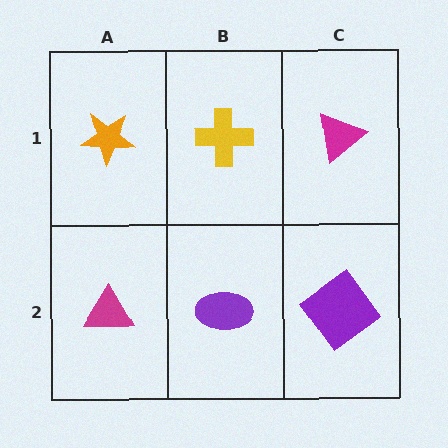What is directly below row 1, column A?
A magenta triangle.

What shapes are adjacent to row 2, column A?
An orange star (row 1, column A), a purple ellipse (row 2, column B).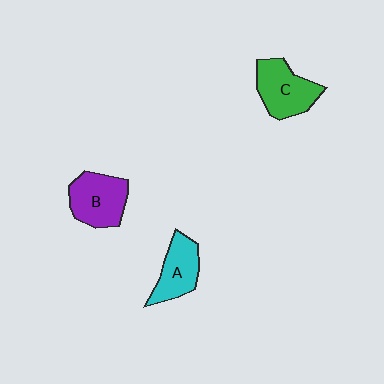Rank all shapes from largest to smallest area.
From largest to smallest: C (green), B (purple), A (cyan).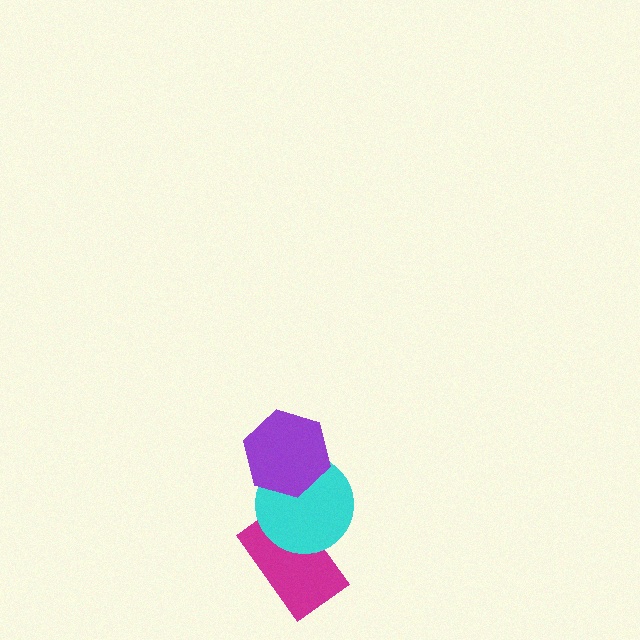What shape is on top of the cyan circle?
The purple hexagon is on top of the cyan circle.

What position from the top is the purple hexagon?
The purple hexagon is 1st from the top.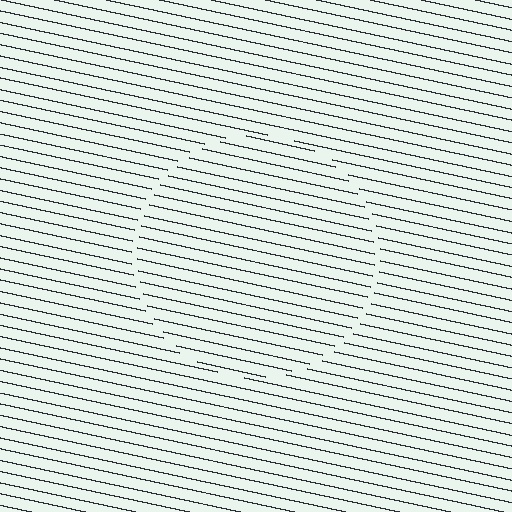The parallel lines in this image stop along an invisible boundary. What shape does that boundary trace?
An illusory circle. The interior of the shape contains the same grating, shifted by half a period — the contour is defined by the phase discontinuity where line-ends from the inner and outer gratings abut.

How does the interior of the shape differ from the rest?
The interior of the shape contains the same grating, shifted by half a period — the contour is defined by the phase discontinuity where line-ends from the inner and outer gratings abut.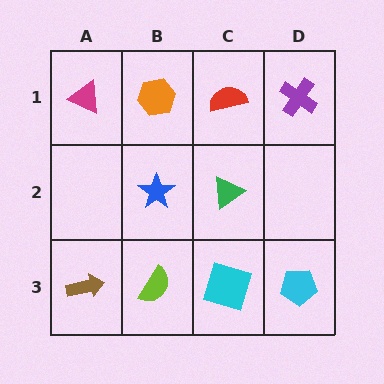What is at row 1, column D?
A purple cross.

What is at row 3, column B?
A lime semicircle.